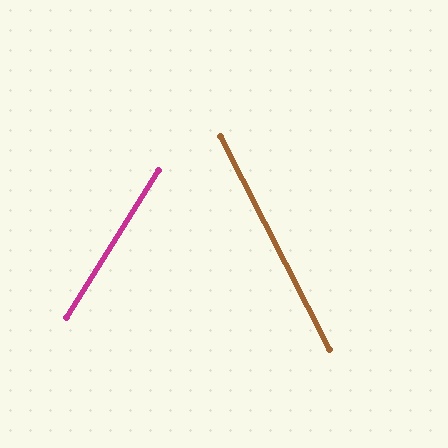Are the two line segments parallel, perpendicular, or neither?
Neither parallel nor perpendicular — they differ by about 59°.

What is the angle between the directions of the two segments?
Approximately 59 degrees.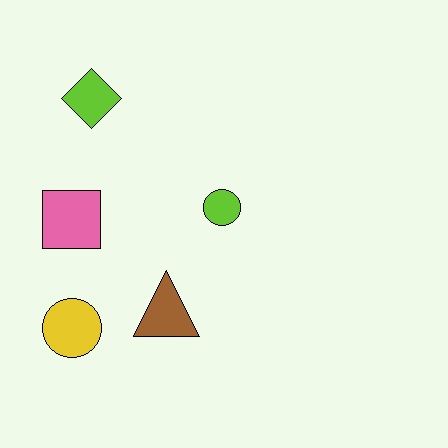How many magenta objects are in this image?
There are no magenta objects.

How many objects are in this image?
There are 5 objects.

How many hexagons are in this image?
There are no hexagons.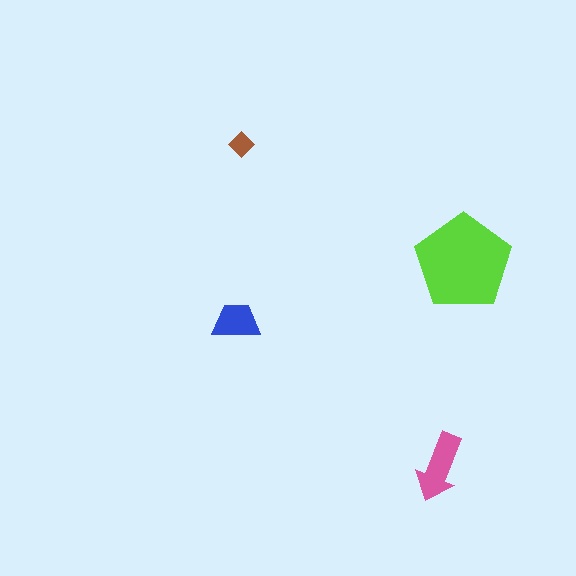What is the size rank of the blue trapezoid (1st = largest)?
3rd.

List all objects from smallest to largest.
The brown diamond, the blue trapezoid, the pink arrow, the lime pentagon.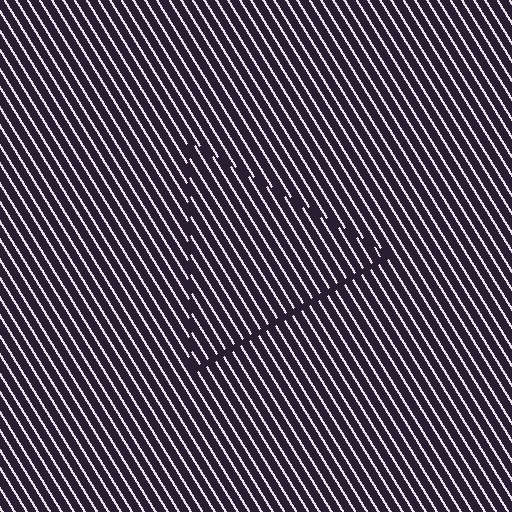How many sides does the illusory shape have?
3 sides — the line-ends trace a triangle.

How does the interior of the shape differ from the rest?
The interior of the shape contains the same grating, shifted by half a period — the contour is defined by the phase discontinuity where line-ends from the inner and outer gratings abut.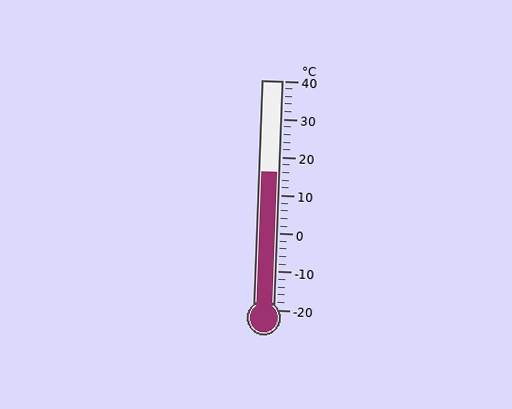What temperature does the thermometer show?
The thermometer shows approximately 16°C.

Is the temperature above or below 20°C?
The temperature is below 20°C.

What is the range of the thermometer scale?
The thermometer scale ranges from -20°C to 40°C.